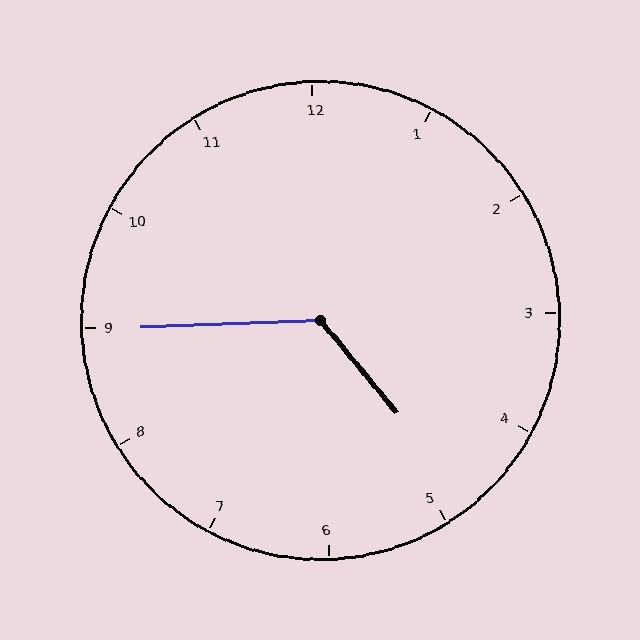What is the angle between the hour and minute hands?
Approximately 128 degrees.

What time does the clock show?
4:45.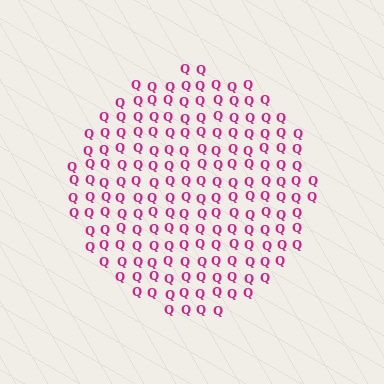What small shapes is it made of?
It is made of small letter Q's.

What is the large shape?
The large shape is a circle.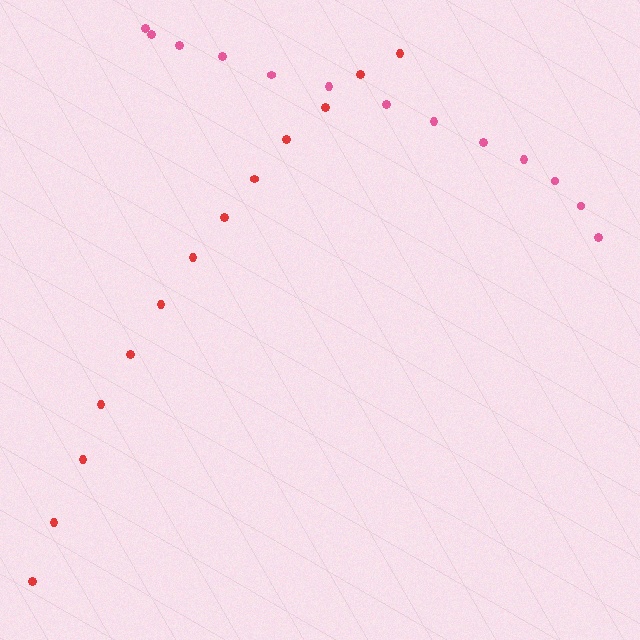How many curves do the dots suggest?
There are 2 distinct paths.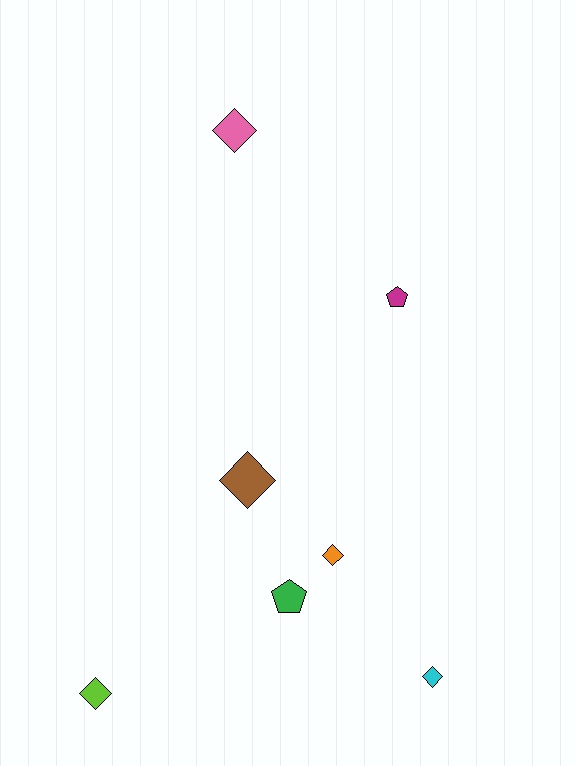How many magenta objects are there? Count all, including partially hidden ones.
There is 1 magenta object.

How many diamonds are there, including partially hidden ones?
There are 5 diamonds.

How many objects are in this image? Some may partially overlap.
There are 7 objects.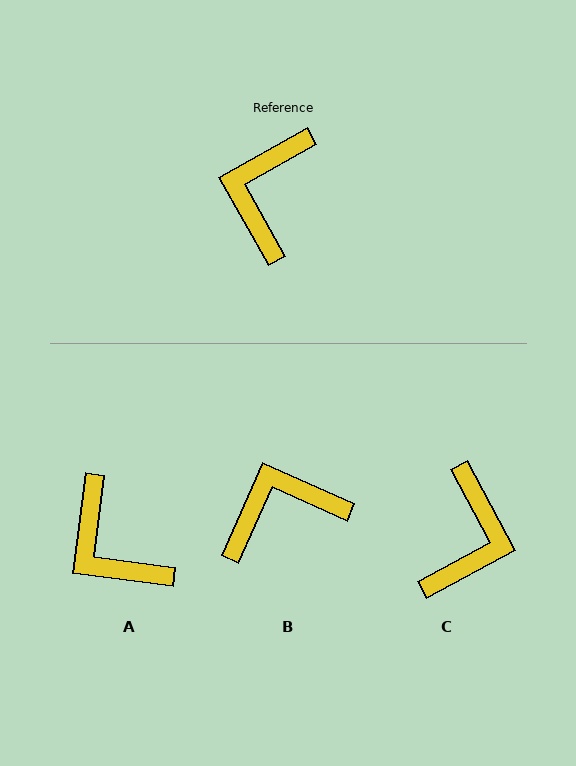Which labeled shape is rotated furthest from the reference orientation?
C, about 179 degrees away.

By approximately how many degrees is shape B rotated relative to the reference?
Approximately 54 degrees clockwise.